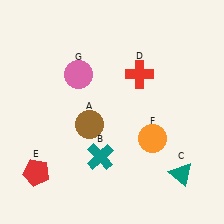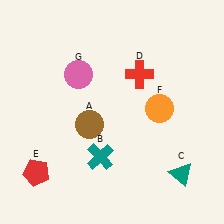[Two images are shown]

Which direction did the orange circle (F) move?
The orange circle (F) moved up.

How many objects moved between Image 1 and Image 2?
1 object moved between the two images.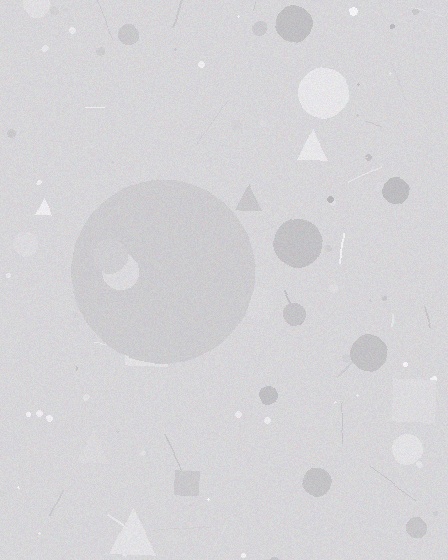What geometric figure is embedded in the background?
A circle is embedded in the background.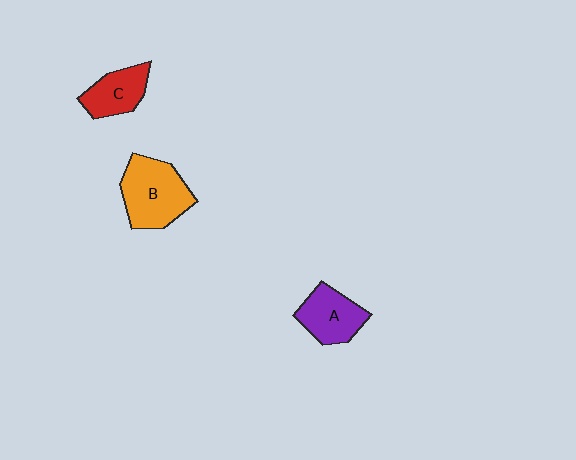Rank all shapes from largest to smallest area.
From largest to smallest: B (orange), A (purple), C (red).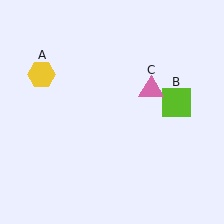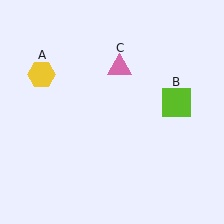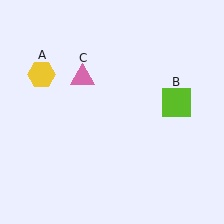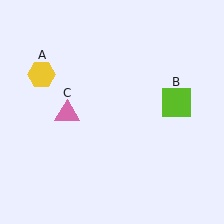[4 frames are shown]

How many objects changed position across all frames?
1 object changed position: pink triangle (object C).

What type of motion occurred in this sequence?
The pink triangle (object C) rotated counterclockwise around the center of the scene.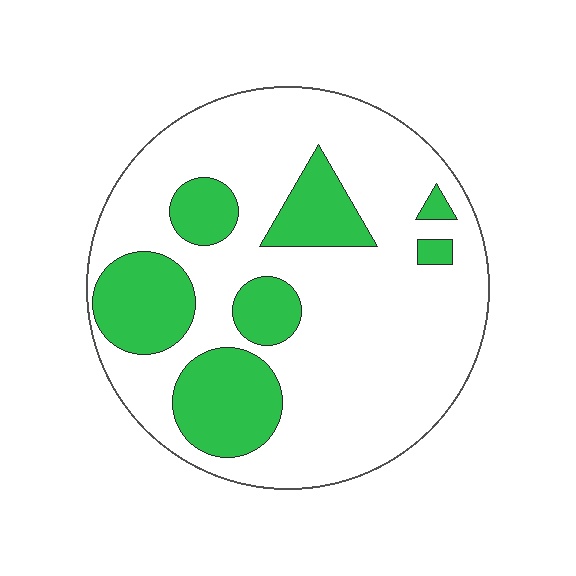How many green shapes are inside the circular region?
7.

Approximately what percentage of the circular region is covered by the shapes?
Approximately 25%.